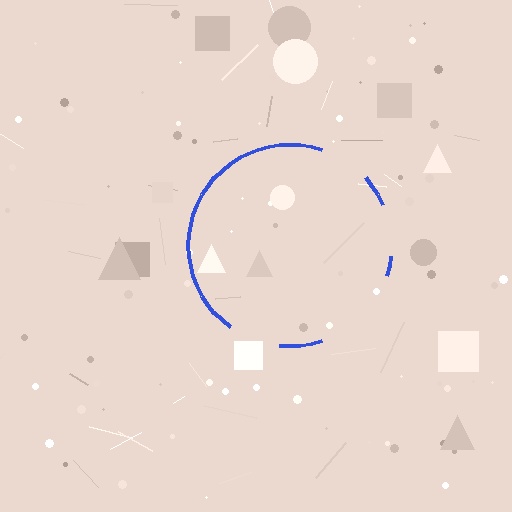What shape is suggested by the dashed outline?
The dashed outline suggests a circle.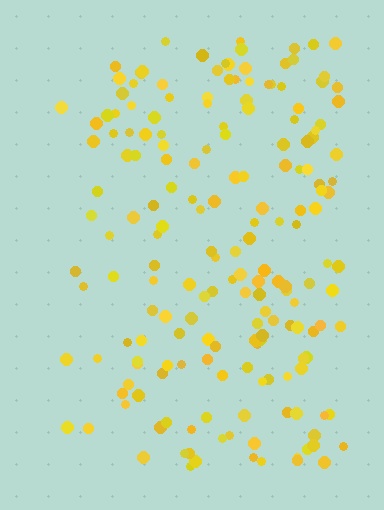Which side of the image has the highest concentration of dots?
The right.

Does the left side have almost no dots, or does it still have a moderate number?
Still a moderate number, just noticeably fewer than the right.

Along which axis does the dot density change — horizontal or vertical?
Horizontal.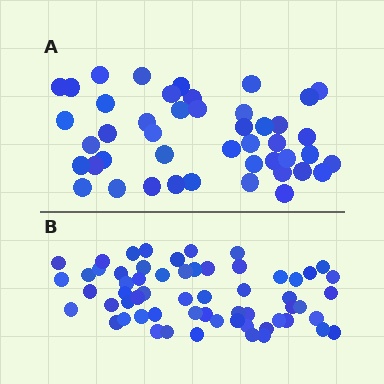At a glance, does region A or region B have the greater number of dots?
Region B (the bottom region) has more dots.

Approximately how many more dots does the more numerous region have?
Region B has approximately 15 more dots than region A.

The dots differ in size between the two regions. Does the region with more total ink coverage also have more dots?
No. Region A has more total ink coverage because its dots are larger, but region B actually contains more individual dots. Total area can be misleading — the number of items is what matters here.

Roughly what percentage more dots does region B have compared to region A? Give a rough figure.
About 35% more.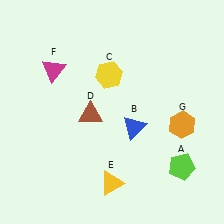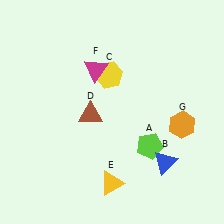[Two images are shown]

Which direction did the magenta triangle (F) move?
The magenta triangle (F) moved right.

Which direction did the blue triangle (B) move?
The blue triangle (B) moved down.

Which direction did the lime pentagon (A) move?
The lime pentagon (A) moved left.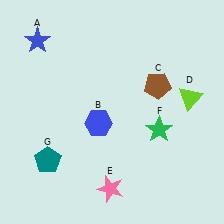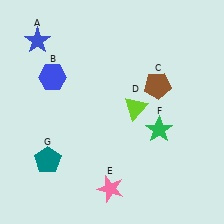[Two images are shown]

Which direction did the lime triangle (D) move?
The lime triangle (D) moved left.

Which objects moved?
The objects that moved are: the blue hexagon (B), the lime triangle (D).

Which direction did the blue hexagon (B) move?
The blue hexagon (B) moved up.